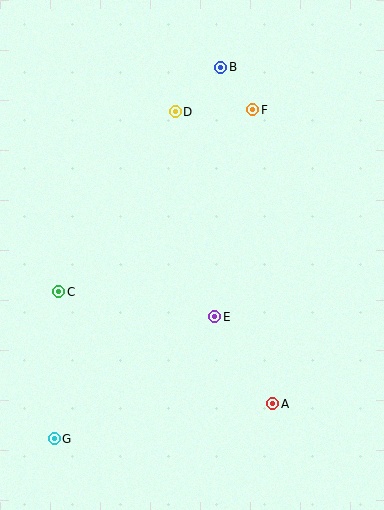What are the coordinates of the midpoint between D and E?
The midpoint between D and E is at (195, 214).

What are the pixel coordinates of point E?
Point E is at (215, 317).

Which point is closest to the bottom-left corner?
Point G is closest to the bottom-left corner.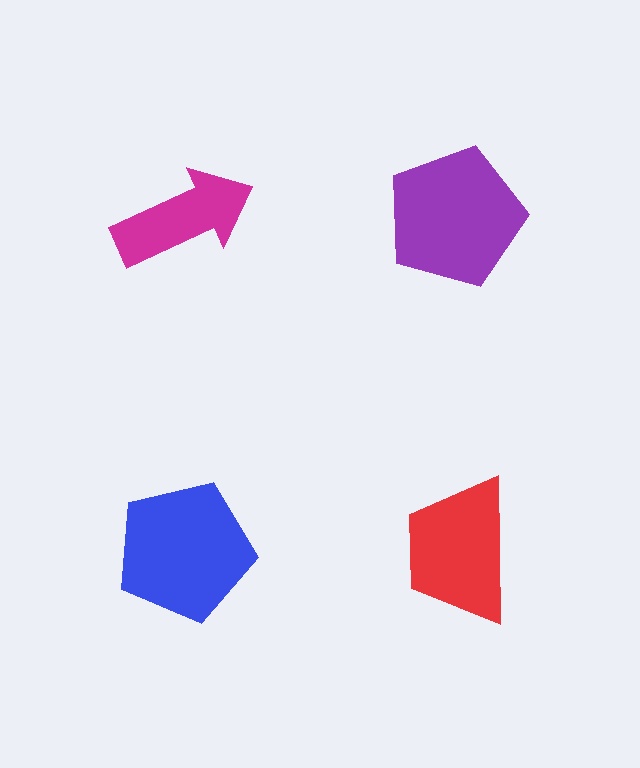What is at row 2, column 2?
A red trapezoid.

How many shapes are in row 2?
2 shapes.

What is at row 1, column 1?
A magenta arrow.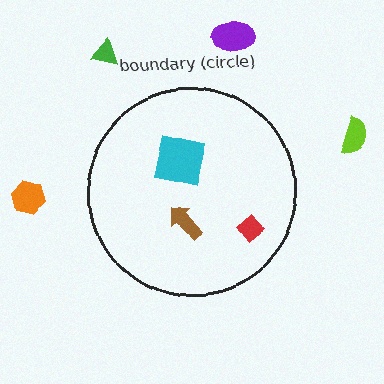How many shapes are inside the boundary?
3 inside, 4 outside.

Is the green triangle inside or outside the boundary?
Outside.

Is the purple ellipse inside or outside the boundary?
Outside.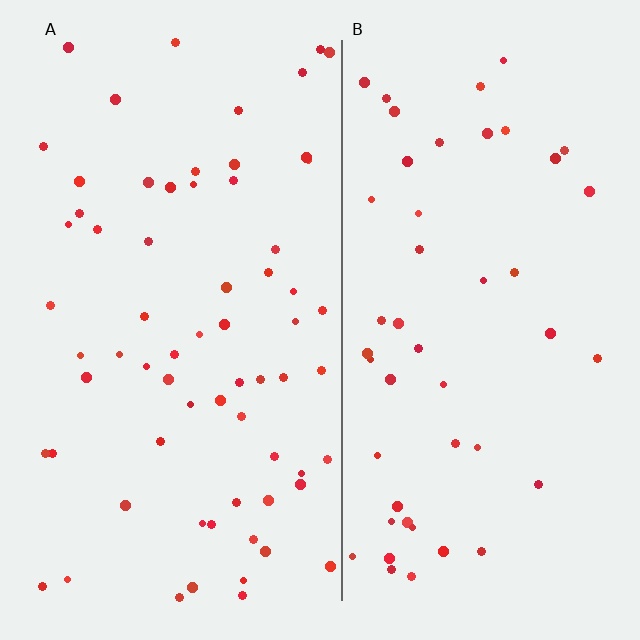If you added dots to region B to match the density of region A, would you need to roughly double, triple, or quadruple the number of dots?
Approximately double.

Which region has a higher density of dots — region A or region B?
A (the left).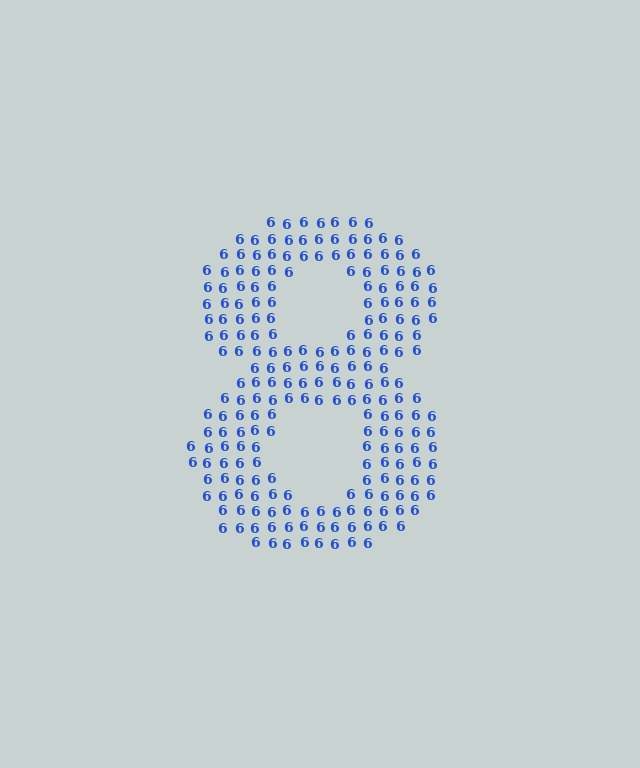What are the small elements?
The small elements are digit 6's.